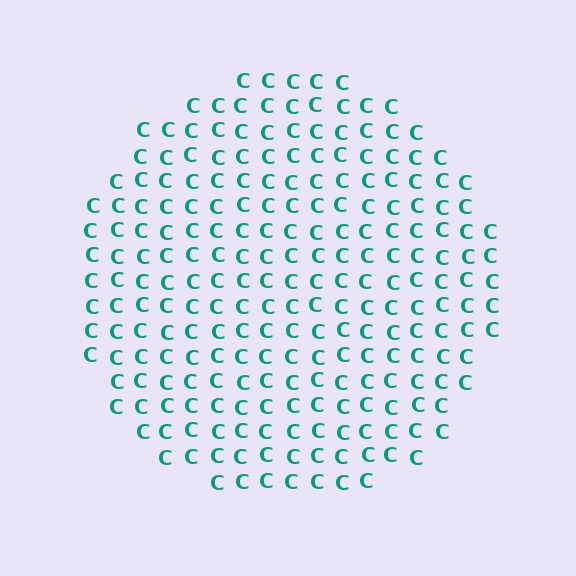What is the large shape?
The large shape is a circle.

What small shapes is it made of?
It is made of small letter C's.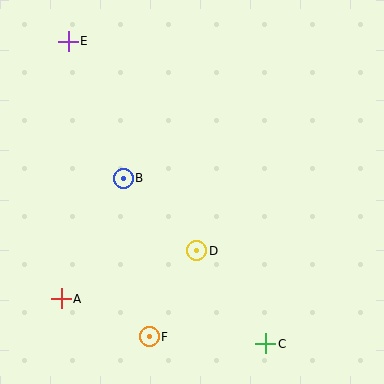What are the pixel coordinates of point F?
Point F is at (149, 337).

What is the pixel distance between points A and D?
The distance between A and D is 144 pixels.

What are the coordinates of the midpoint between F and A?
The midpoint between F and A is at (105, 318).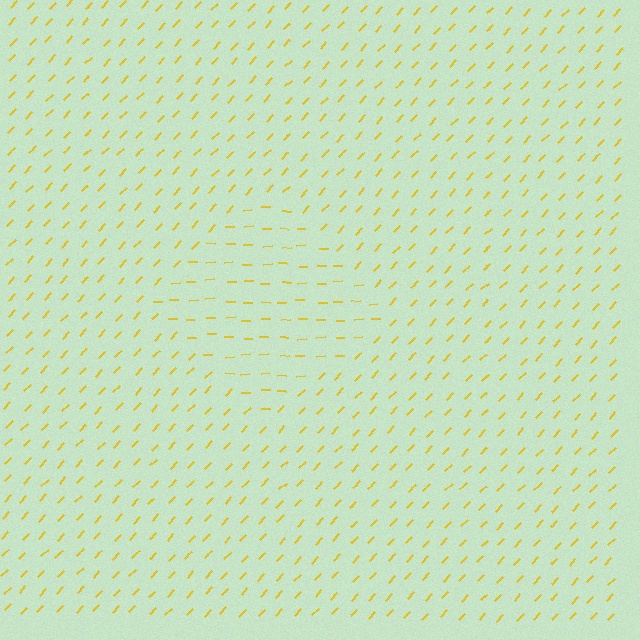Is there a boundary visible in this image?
Yes, there is a texture boundary formed by a change in line orientation.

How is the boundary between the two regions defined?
The boundary is defined purely by a change in line orientation (approximately 45 degrees difference). All lines are the same color and thickness.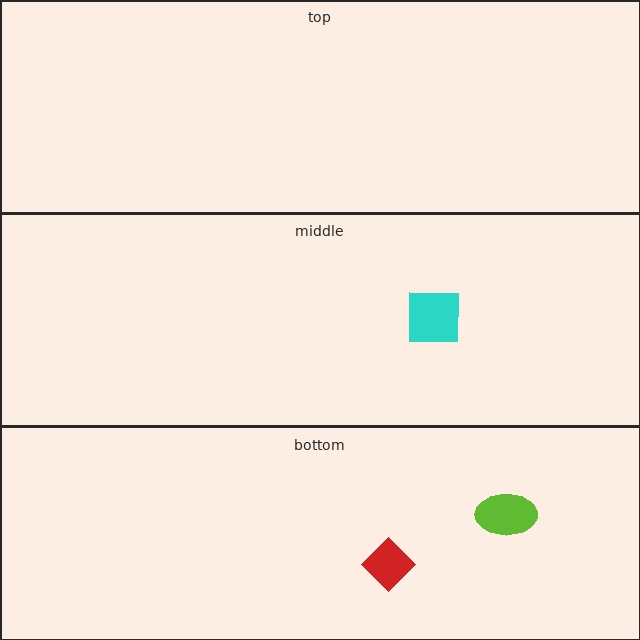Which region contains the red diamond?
The bottom region.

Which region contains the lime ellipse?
The bottom region.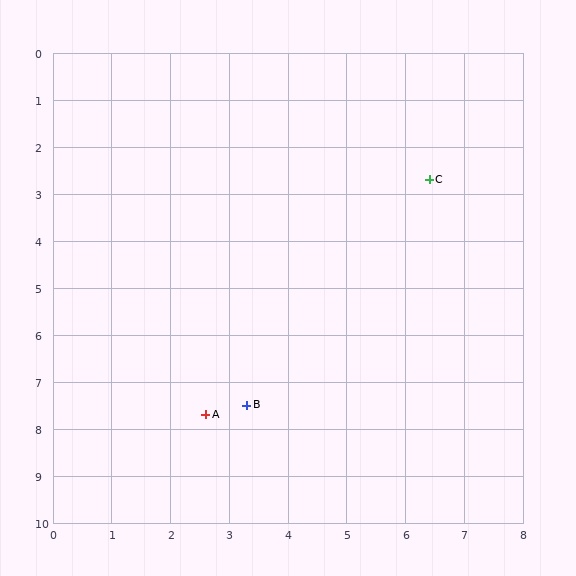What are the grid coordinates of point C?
Point C is at approximately (6.4, 2.7).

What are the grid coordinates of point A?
Point A is at approximately (2.6, 7.7).